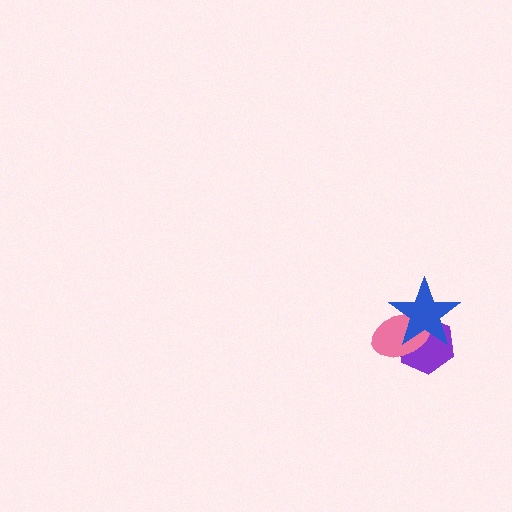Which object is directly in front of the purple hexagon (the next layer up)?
The pink ellipse is directly in front of the purple hexagon.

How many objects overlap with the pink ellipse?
2 objects overlap with the pink ellipse.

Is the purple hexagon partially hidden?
Yes, it is partially covered by another shape.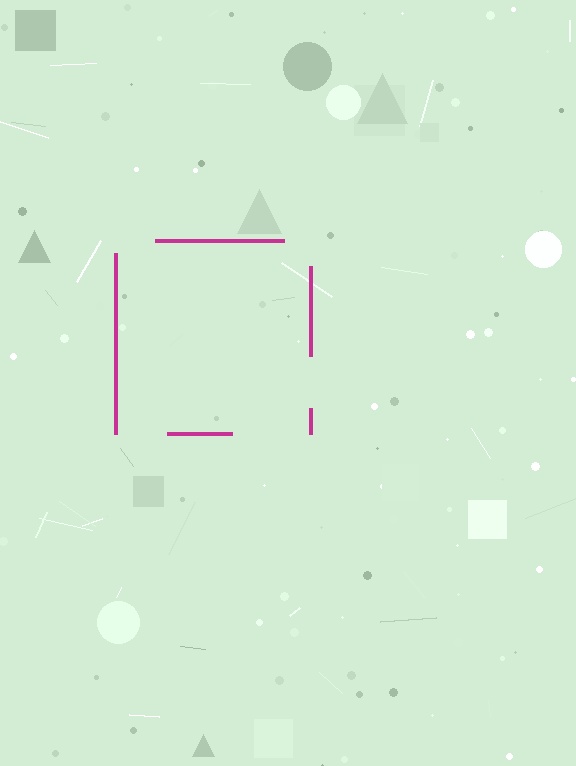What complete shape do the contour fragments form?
The contour fragments form a square.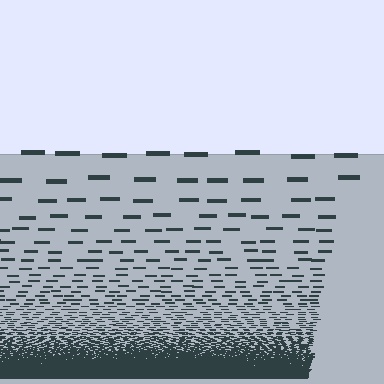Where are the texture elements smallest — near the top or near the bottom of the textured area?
Near the bottom.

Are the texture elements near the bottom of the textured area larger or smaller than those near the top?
Smaller. The gradient is inverted — elements near the bottom are smaller and denser.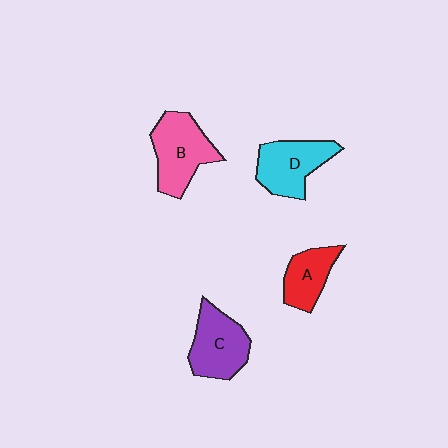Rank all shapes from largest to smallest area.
From largest to smallest: B (pink), C (purple), D (cyan), A (red).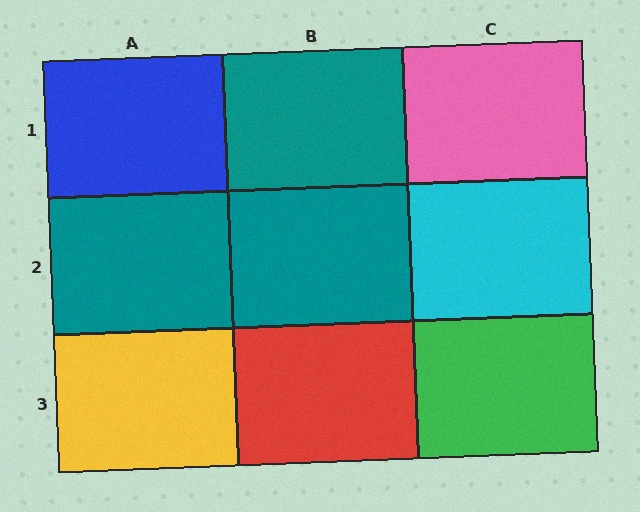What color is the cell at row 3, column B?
Red.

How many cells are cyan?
1 cell is cyan.